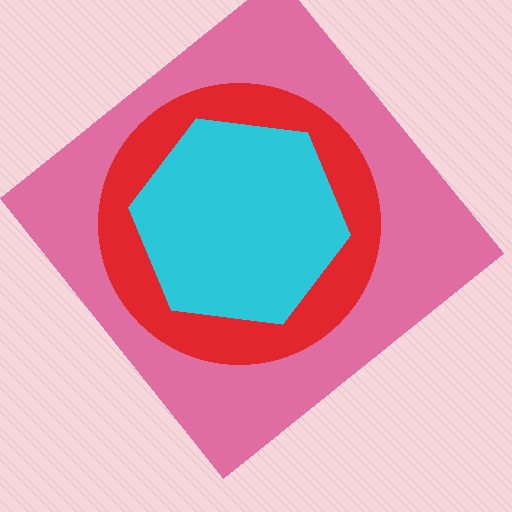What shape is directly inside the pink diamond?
The red circle.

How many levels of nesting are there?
3.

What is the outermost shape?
The pink diamond.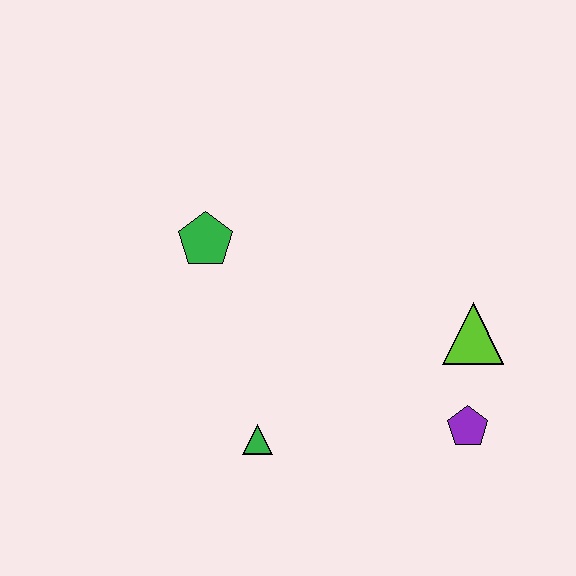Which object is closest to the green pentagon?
The green triangle is closest to the green pentagon.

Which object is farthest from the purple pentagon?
The green pentagon is farthest from the purple pentagon.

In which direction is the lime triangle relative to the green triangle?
The lime triangle is to the right of the green triangle.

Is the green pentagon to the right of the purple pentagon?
No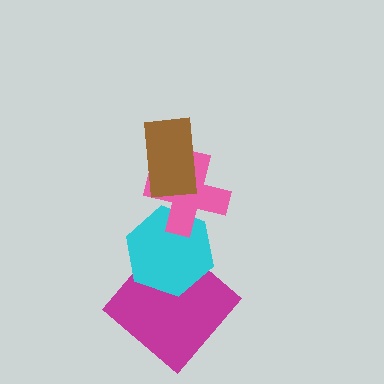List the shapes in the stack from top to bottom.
From top to bottom: the brown rectangle, the pink cross, the cyan hexagon, the magenta diamond.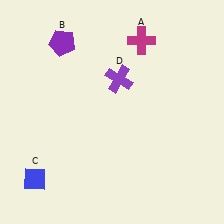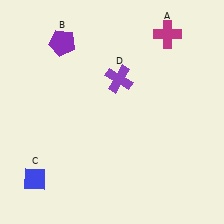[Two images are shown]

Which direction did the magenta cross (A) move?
The magenta cross (A) moved right.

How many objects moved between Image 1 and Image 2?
1 object moved between the two images.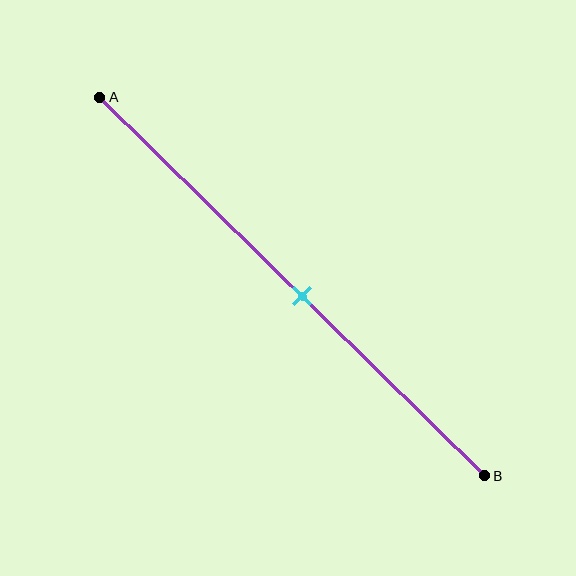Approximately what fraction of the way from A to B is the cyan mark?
The cyan mark is approximately 55% of the way from A to B.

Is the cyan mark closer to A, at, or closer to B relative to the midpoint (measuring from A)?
The cyan mark is approximately at the midpoint of segment AB.